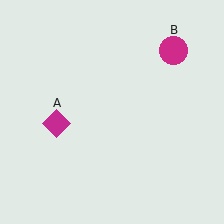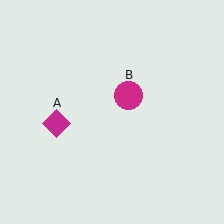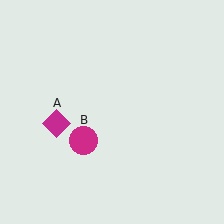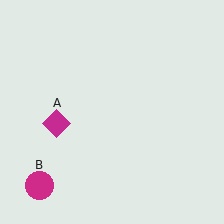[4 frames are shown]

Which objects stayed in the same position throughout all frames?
Magenta diamond (object A) remained stationary.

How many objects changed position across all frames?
1 object changed position: magenta circle (object B).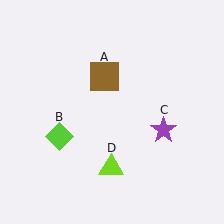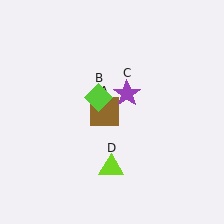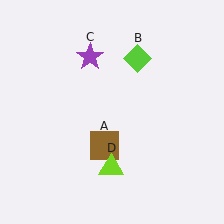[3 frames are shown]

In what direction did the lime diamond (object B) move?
The lime diamond (object B) moved up and to the right.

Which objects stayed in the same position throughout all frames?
Lime triangle (object D) remained stationary.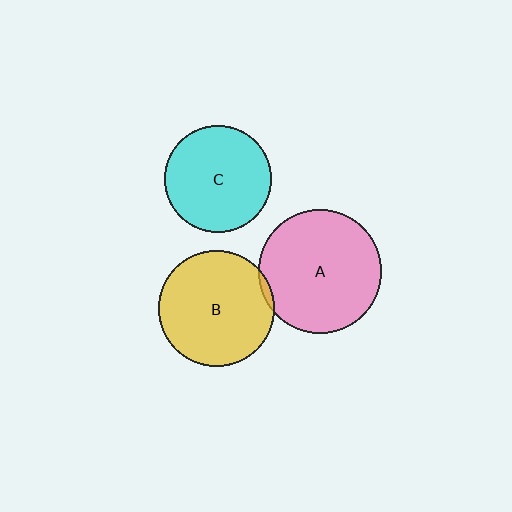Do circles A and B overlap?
Yes.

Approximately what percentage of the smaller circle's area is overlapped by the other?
Approximately 5%.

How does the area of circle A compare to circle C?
Approximately 1.3 times.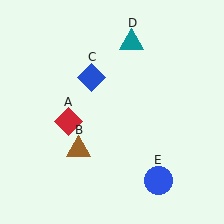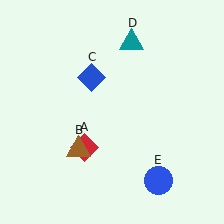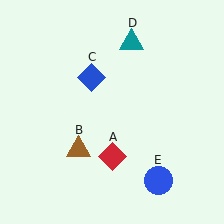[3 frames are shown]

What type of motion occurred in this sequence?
The red diamond (object A) rotated counterclockwise around the center of the scene.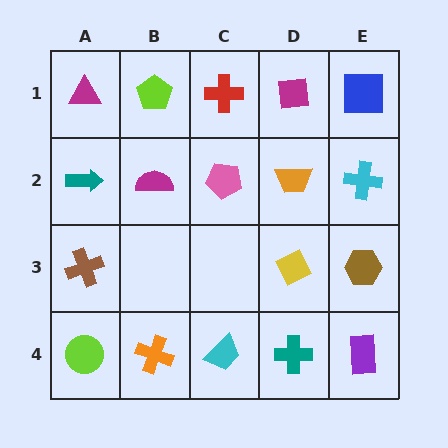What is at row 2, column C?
A pink pentagon.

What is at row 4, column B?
An orange cross.